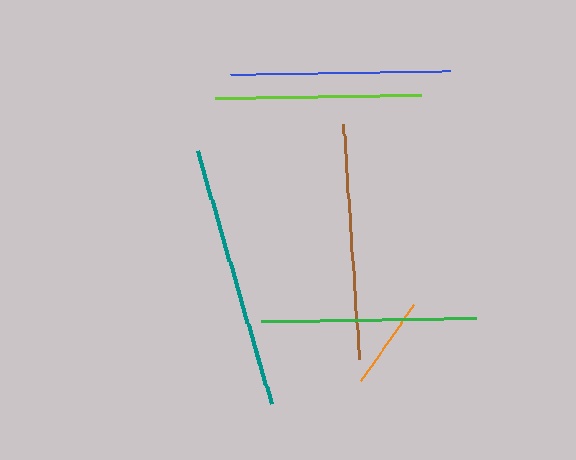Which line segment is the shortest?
The orange line is the shortest at approximately 92 pixels.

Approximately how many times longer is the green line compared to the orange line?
The green line is approximately 2.3 times the length of the orange line.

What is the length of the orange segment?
The orange segment is approximately 92 pixels long.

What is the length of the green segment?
The green segment is approximately 215 pixels long.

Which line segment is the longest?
The teal line is the longest at approximately 264 pixels.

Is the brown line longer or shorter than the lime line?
The brown line is longer than the lime line.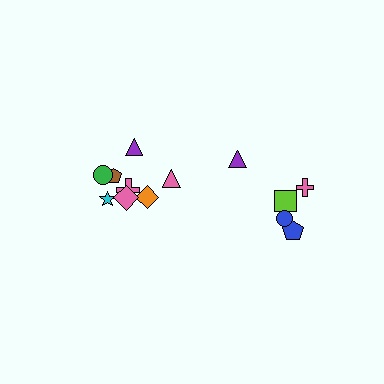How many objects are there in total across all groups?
There are 13 objects.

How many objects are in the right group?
There are 5 objects.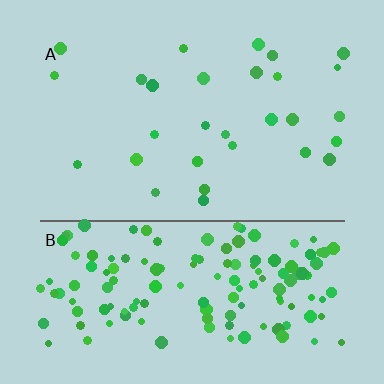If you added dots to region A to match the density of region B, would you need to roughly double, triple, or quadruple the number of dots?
Approximately quadruple.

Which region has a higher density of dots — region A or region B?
B (the bottom).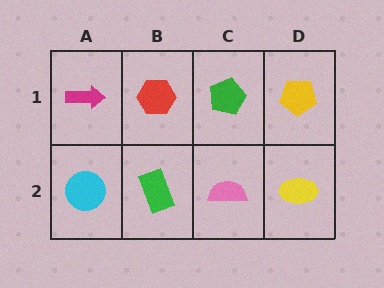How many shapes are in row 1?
4 shapes.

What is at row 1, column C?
A green pentagon.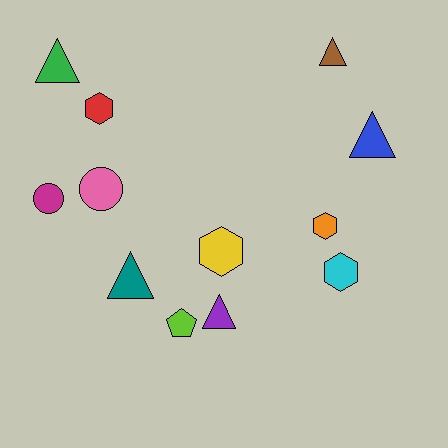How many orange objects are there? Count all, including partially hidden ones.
There is 1 orange object.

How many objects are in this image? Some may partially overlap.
There are 12 objects.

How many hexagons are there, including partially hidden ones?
There are 4 hexagons.